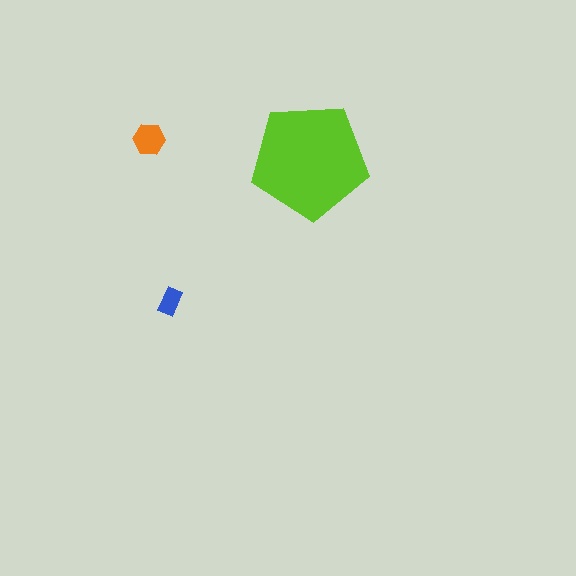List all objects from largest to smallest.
The lime pentagon, the orange hexagon, the blue rectangle.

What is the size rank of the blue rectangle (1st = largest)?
3rd.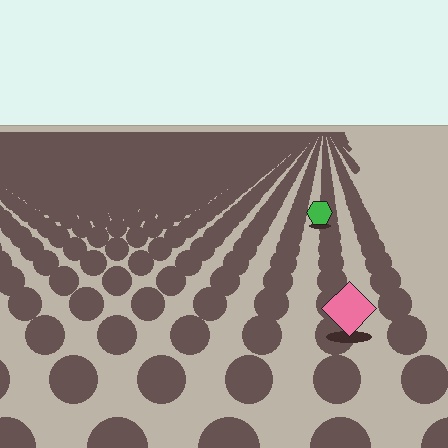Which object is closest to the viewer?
The pink diamond is closest. The texture marks near it are larger and more spread out.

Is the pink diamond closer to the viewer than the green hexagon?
Yes. The pink diamond is closer — you can tell from the texture gradient: the ground texture is coarser near it.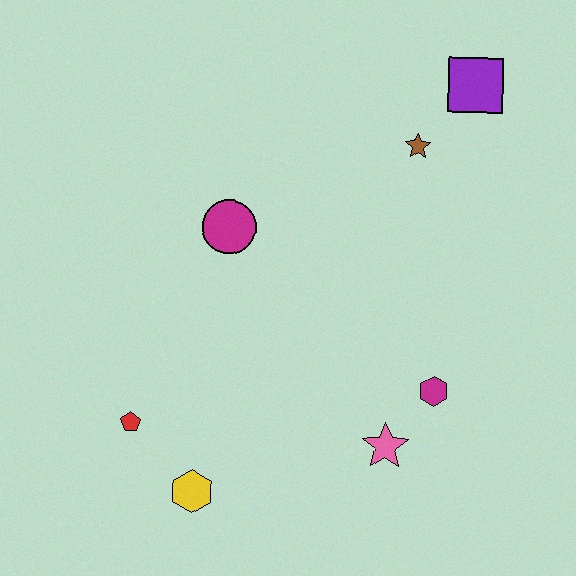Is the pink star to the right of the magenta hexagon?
No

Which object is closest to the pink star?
The magenta hexagon is closest to the pink star.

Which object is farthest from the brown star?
The yellow hexagon is farthest from the brown star.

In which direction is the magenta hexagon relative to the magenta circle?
The magenta hexagon is to the right of the magenta circle.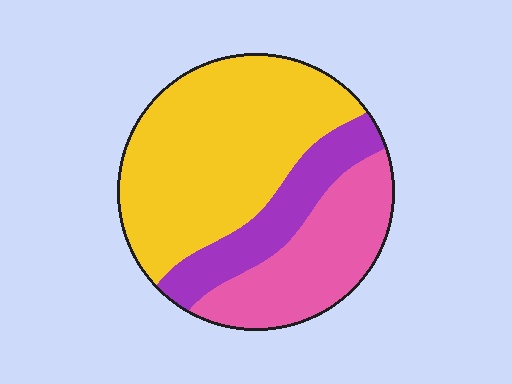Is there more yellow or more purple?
Yellow.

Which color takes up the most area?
Yellow, at roughly 55%.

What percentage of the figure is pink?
Pink covers roughly 30% of the figure.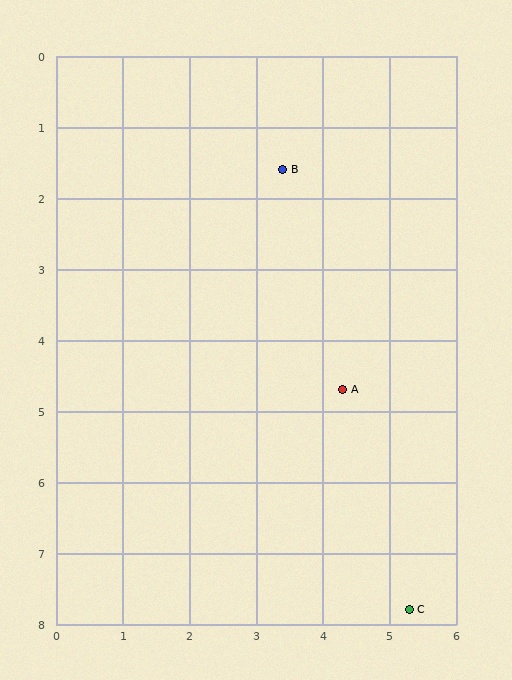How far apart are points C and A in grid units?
Points C and A are about 3.3 grid units apart.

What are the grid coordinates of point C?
Point C is at approximately (5.3, 7.8).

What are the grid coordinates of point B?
Point B is at approximately (3.4, 1.6).